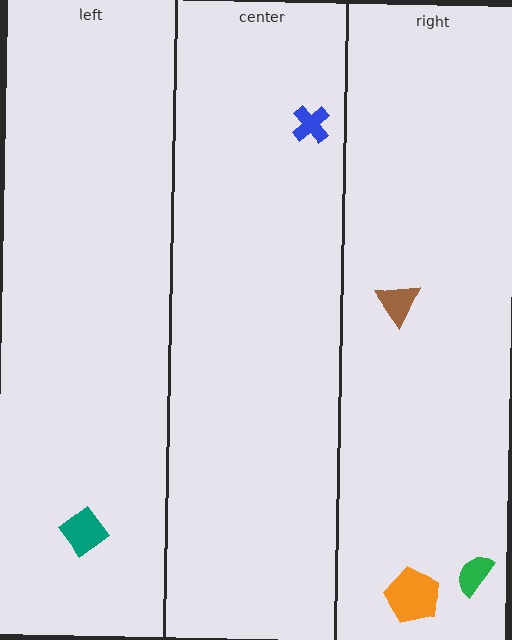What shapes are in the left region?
The teal diamond.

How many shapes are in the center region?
1.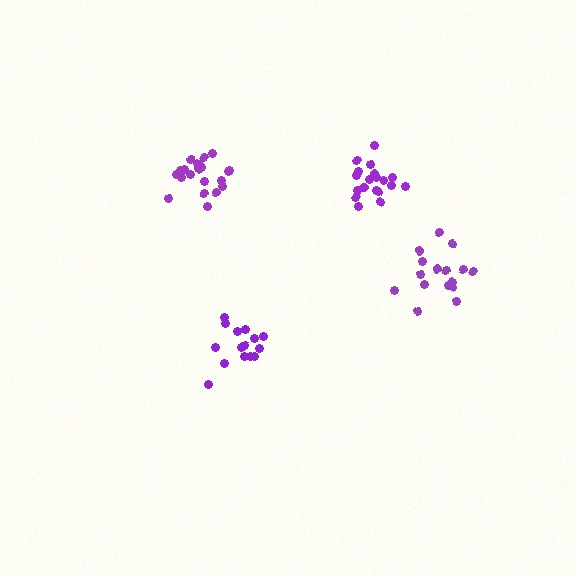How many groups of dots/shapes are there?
There are 4 groups.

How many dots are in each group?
Group 1: 16 dots, Group 2: 15 dots, Group 3: 21 dots, Group 4: 19 dots (71 total).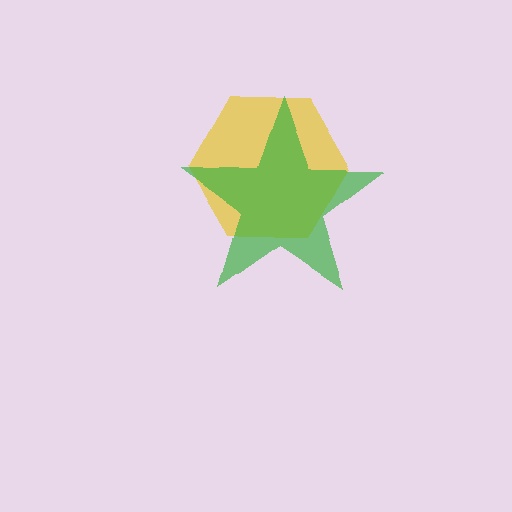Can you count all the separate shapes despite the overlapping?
Yes, there are 2 separate shapes.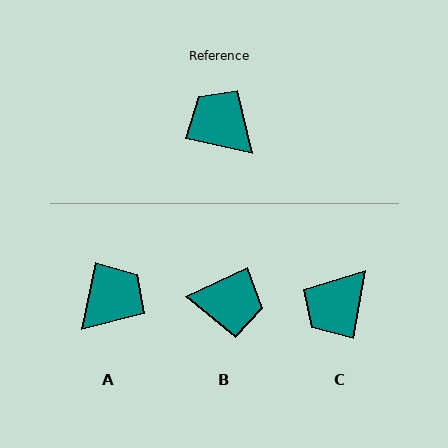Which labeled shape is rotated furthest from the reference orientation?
B, about 142 degrees away.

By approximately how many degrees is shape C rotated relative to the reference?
Approximately 93 degrees counter-clockwise.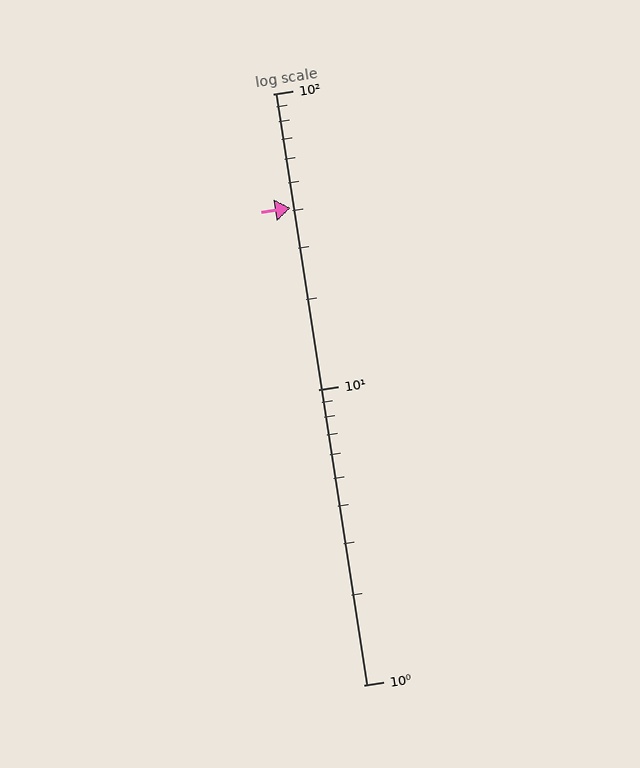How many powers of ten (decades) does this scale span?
The scale spans 2 decades, from 1 to 100.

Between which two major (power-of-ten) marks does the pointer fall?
The pointer is between 10 and 100.